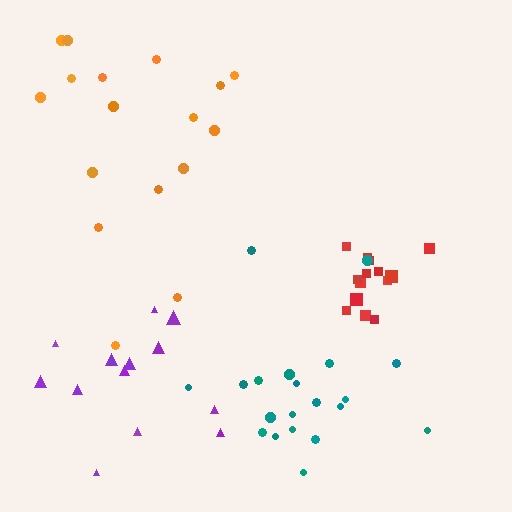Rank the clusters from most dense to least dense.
red, teal, orange, purple.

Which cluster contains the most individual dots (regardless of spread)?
Teal (20).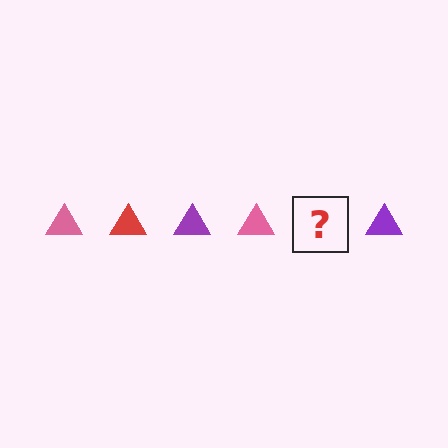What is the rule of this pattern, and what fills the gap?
The rule is that the pattern cycles through pink, red, purple triangles. The gap should be filled with a red triangle.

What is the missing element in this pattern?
The missing element is a red triangle.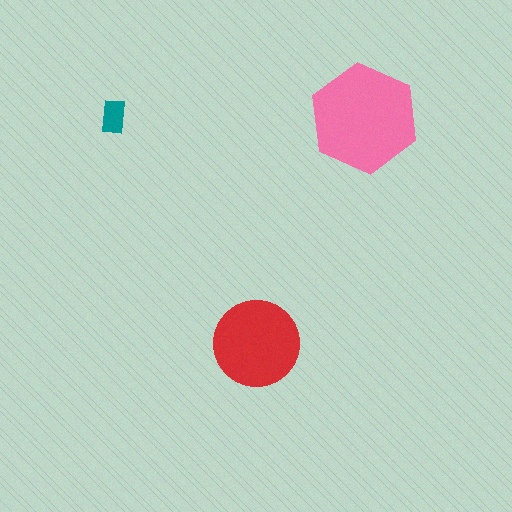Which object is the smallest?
The teal rectangle.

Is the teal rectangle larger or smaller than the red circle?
Smaller.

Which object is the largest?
The pink hexagon.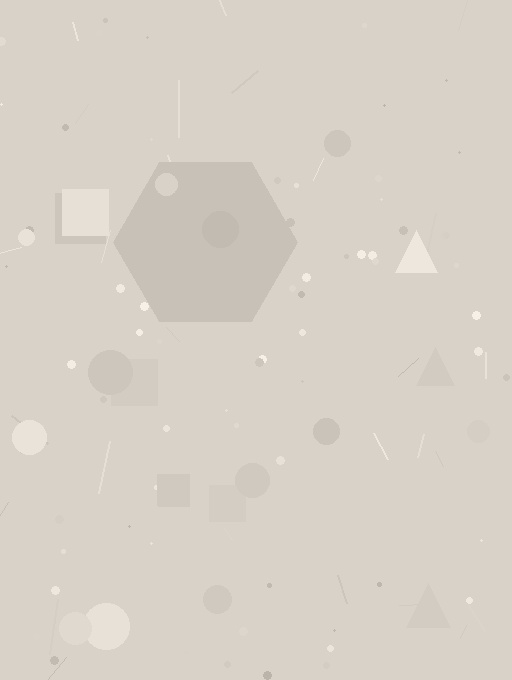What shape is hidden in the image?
A hexagon is hidden in the image.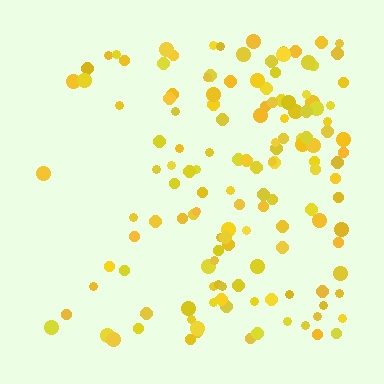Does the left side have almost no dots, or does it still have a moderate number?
Still a moderate number, just noticeably fewer than the right.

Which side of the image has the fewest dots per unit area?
The left.